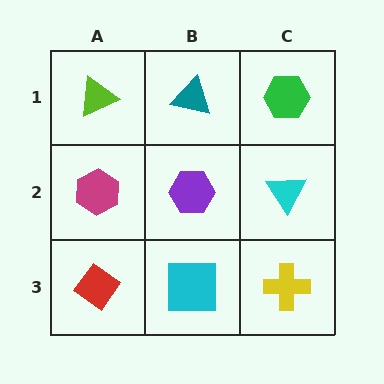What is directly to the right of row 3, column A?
A cyan square.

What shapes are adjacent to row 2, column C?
A green hexagon (row 1, column C), a yellow cross (row 3, column C), a purple hexagon (row 2, column B).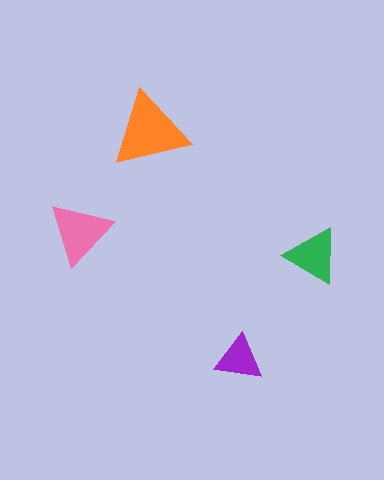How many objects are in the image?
There are 4 objects in the image.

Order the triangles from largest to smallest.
the orange one, the pink one, the green one, the purple one.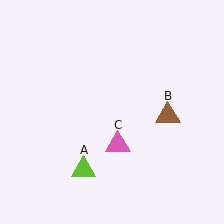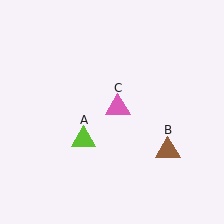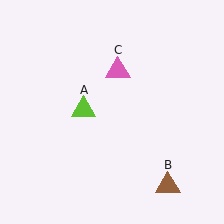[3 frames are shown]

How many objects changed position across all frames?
3 objects changed position: lime triangle (object A), brown triangle (object B), pink triangle (object C).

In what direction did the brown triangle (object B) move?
The brown triangle (object B) moved down.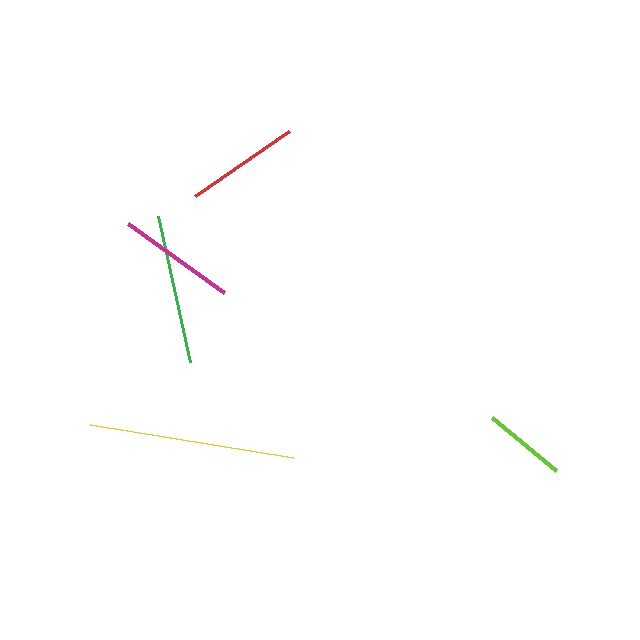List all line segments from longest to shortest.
From longest to shortest: yellow, green, magenta, red, lime.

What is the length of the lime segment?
The lime segment is approximately 82 pixels long.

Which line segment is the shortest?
The lime line is the shortest at approximately 82 pixels.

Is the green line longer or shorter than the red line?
The green line is longer than the red line.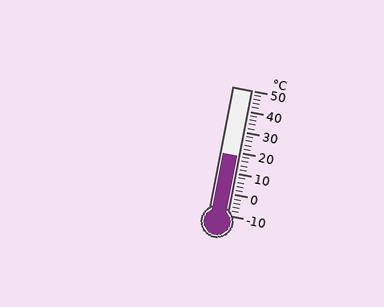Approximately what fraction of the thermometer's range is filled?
The thermometer is filled to approximately 45% of its range.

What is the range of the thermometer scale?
The thermometer scale ranges from -10°C to 50°C.